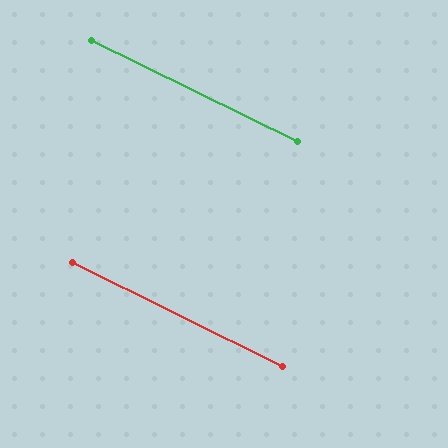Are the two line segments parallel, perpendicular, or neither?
Parallel — their directions differ by only 0.1°.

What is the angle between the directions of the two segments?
Approximately 0 degrees.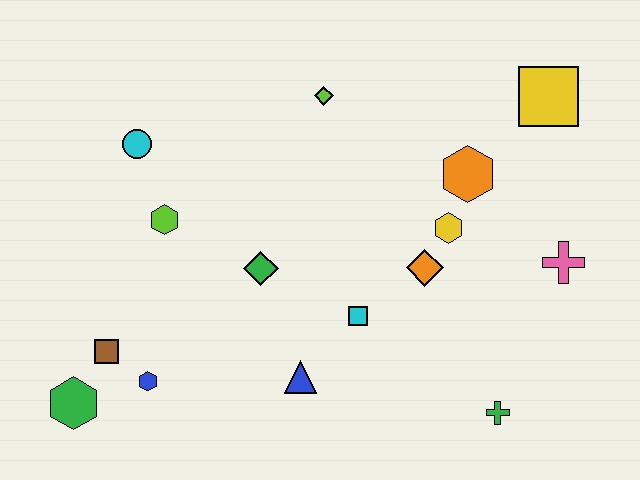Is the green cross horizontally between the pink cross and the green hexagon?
Yes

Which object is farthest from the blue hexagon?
The yellow square is farthest from the blue hexagon.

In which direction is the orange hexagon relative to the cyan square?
The orange hexagon is above the cyan square.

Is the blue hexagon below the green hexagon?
No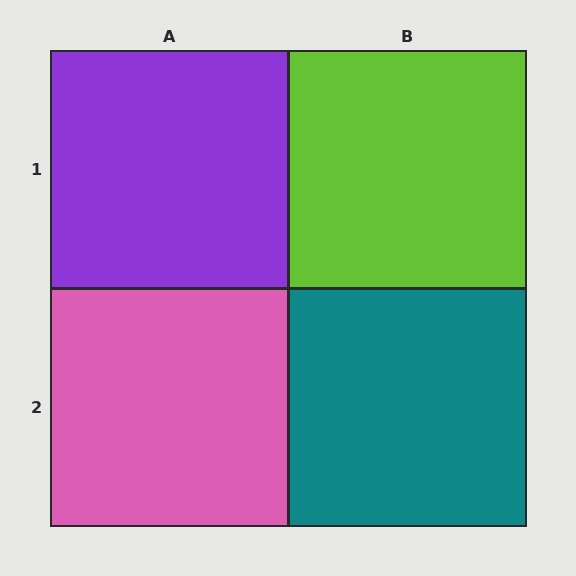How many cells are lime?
1 cell is lime.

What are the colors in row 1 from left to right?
Purple, lime.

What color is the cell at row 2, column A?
Pink.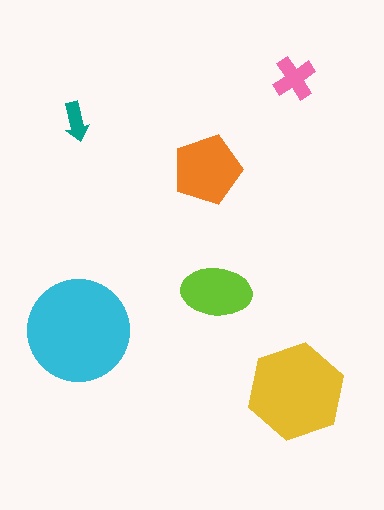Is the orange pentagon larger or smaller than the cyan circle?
Smaller.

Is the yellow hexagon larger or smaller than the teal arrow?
Larger.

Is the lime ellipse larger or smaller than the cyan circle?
Smaller.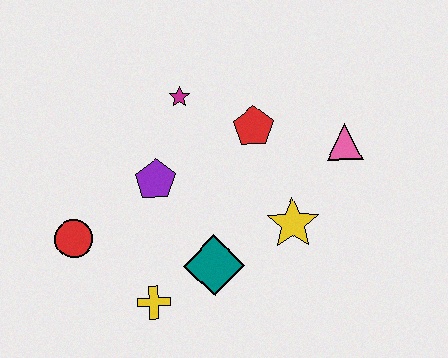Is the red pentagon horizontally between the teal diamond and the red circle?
No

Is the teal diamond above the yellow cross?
Yes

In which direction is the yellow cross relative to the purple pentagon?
The yellow cross is below the purple pentagon.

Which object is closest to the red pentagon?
The magenta star is closest to the red pentagon.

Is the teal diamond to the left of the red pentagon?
Yes